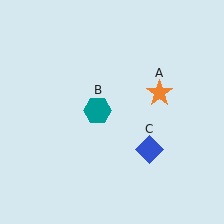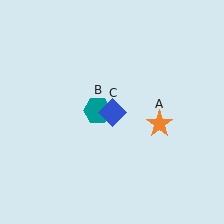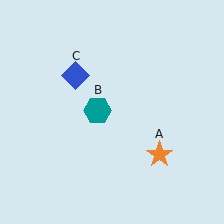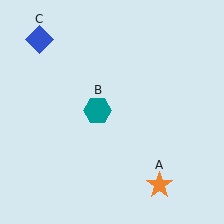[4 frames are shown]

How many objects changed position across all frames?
2 objects changed position: orange star (object A), blue diamond (object C).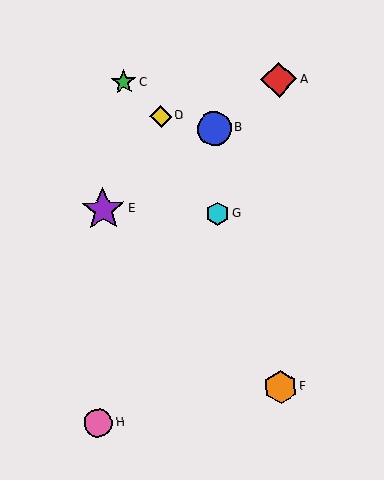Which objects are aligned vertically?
Objects B, G are aligned vertically.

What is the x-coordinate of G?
Object G is at x≈217.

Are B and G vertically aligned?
Yes, both are at x≈214.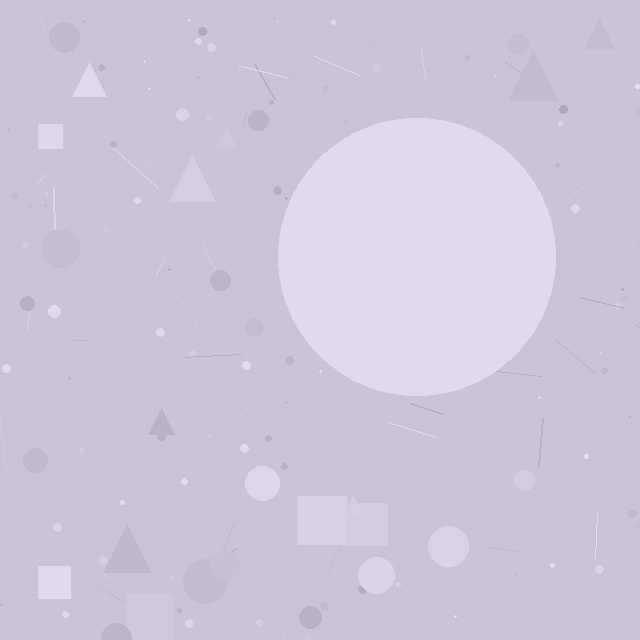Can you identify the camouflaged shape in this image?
The camouflaged shape is a circle.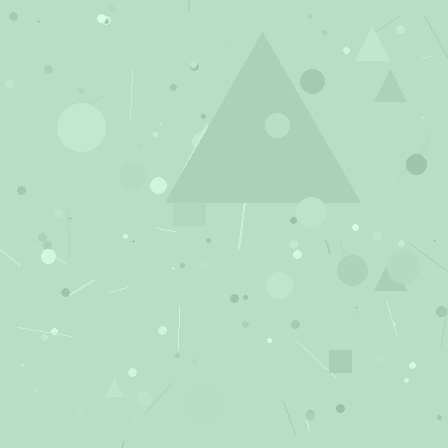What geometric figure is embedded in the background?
A triangle is embedded in the background.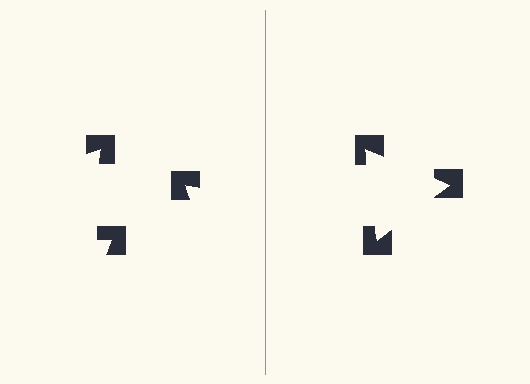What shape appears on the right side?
An illusory triangle.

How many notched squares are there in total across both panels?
6 — 3 on each side.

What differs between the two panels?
The notched squares are positioned identically on both sides; only the wedge orientations differ. On the right they align to a triangle; on the left they are misaligned.